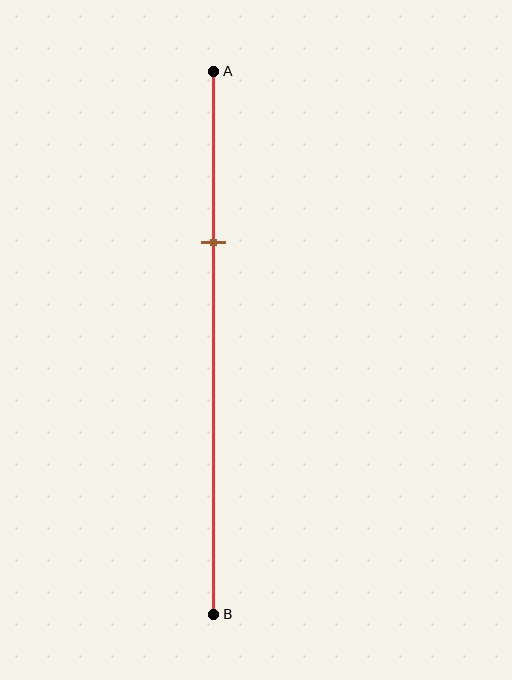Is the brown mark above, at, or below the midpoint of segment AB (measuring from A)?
The brown mark is above the midpoint of segment AB.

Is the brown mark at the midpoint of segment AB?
No, the mark is at about 30% from A, not at the 50% midpoint.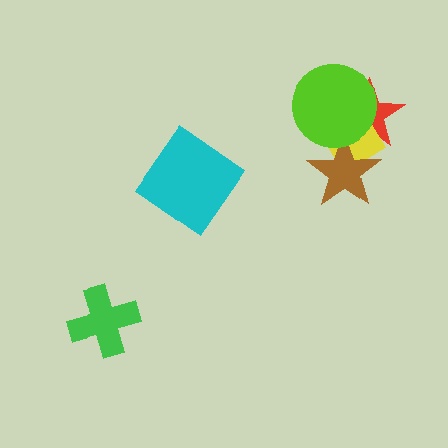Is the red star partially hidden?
Yes, it is partially covered by another shape.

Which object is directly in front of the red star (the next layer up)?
The yellow diamond is directly in front of the red star.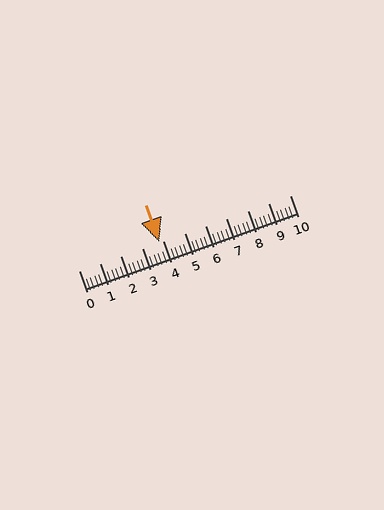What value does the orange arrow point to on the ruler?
The orange arrow points to approximately 3.8.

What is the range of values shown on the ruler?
The ruler shows values from 0 to 10.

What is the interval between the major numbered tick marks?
The major tick marks are spaced 1 units apart.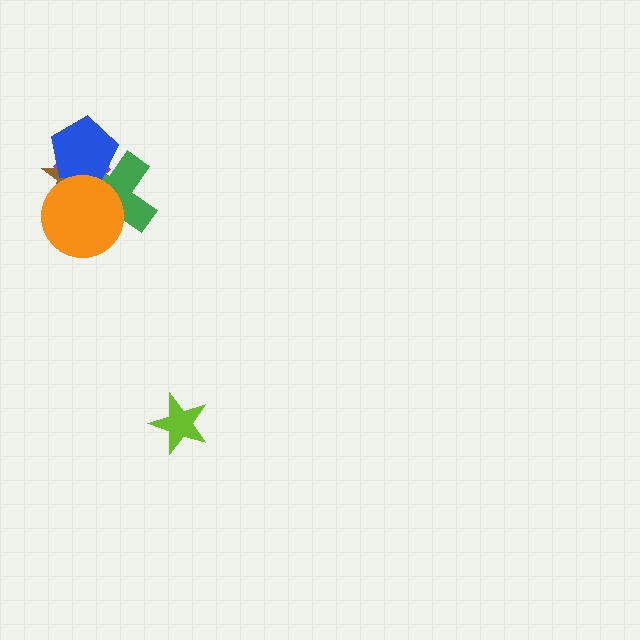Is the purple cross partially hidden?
Yes, it is partially covered by another shape.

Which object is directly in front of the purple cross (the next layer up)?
The brown star is directly in front of the purple cross.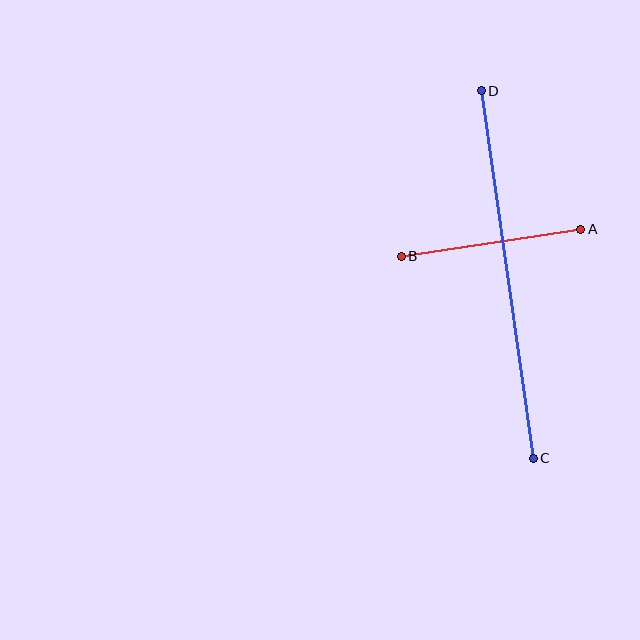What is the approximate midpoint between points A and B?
The midpoint is at approximately (491, 243) pixels.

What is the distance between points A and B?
The distance is approximately 181 pixels.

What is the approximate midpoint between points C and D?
The midpoint is at approximately (507, 274) pixels.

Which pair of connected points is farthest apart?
Points C and D are farthest apart.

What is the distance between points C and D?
The distance is approximately 371 pixels.